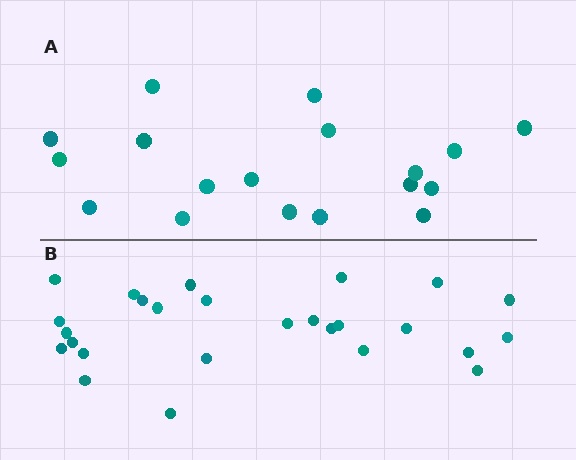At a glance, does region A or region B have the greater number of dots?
Region B (the bottom region) has more dots.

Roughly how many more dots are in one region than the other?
Region B has roughly 8 or so more dots than region A.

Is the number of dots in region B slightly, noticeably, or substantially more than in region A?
Region B has noticeably more, but not dramatically so. The ratio is roughly 1.4 to 1.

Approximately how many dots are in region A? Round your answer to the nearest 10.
About 20 dots. (The exact count is 18, which rounds to 20.)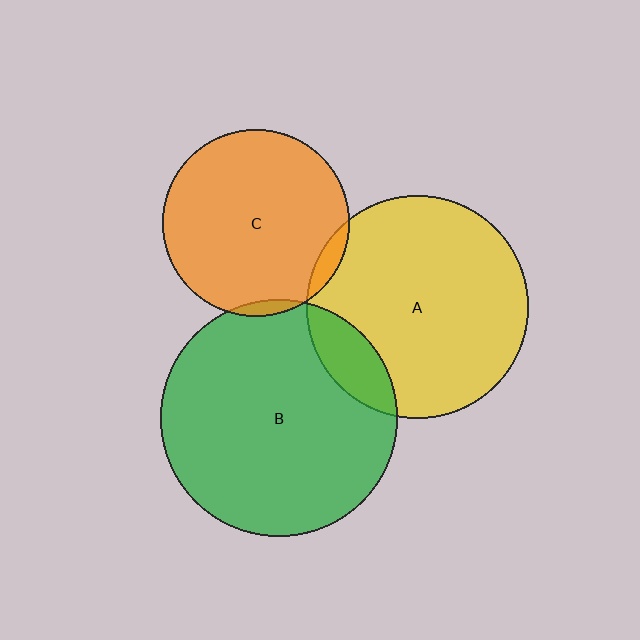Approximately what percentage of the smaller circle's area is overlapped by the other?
Approximately 15%.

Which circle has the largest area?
Circle B (green).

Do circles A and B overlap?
Yes.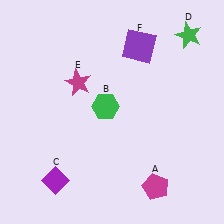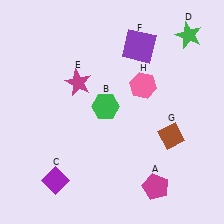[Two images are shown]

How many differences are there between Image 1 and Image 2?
There are 2 differences between the two images.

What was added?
A brown diamond (G), a pink hexagon (H) were added in Image 2.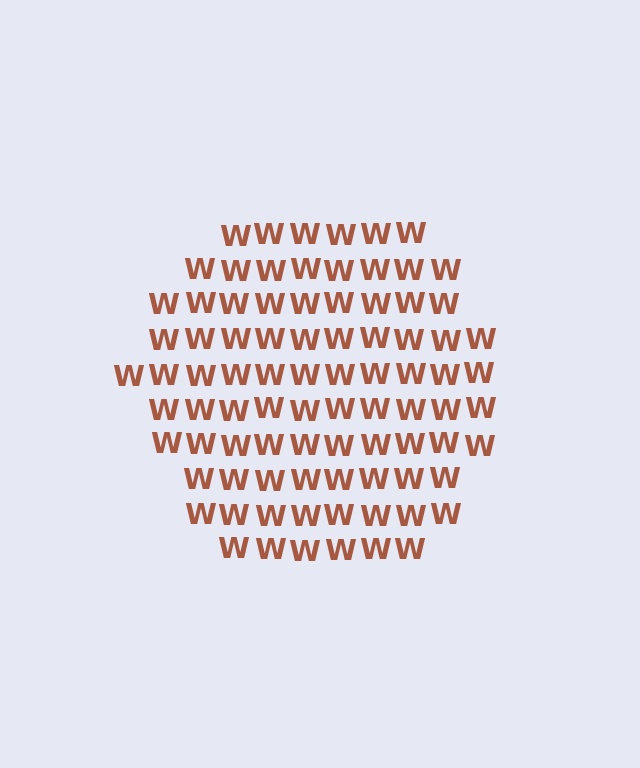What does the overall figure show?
The overall figure shows a hexagon.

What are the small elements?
The small elements are letter W's.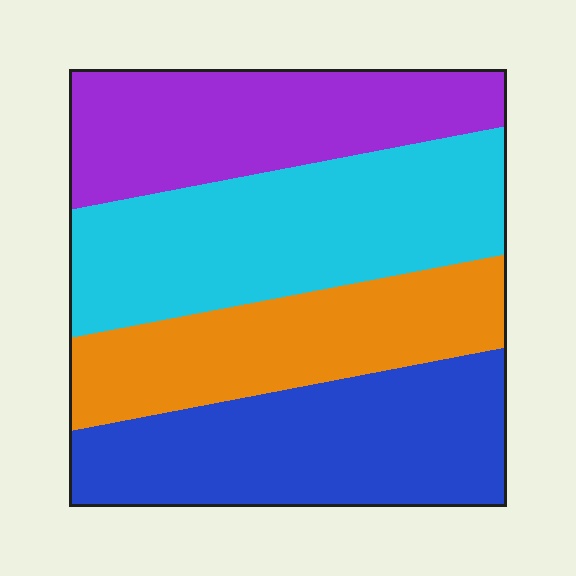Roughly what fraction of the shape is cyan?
Cyan covers about 30% of the shape.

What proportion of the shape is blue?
Blue takes up about one quarter (1/4) of the shape.